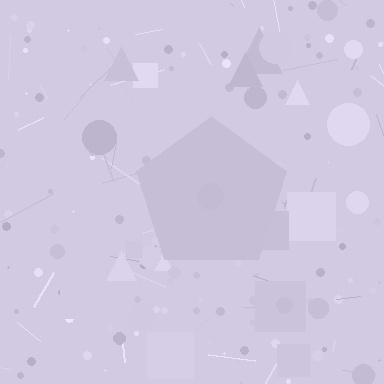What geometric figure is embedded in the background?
A pentagon is embedded in the background.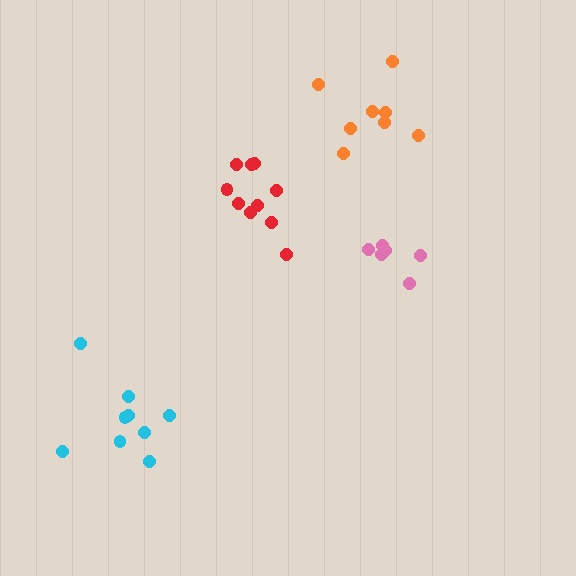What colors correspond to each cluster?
The clusters are colored: red, pink, cyan, orange.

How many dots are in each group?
Group 1: 10 dots, Group 2: 6 dots, Group 3: 9 dots, Group 4: 8 dots (33 total).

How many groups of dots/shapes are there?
There are 4 groups.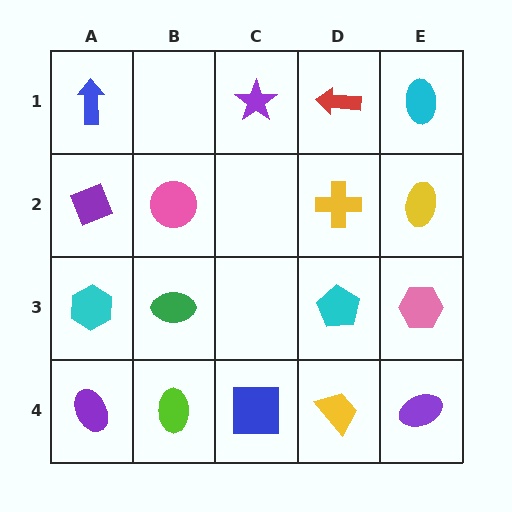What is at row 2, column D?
A yellow cross.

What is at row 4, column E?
A purple ellipse.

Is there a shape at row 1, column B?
No, that cell is empty.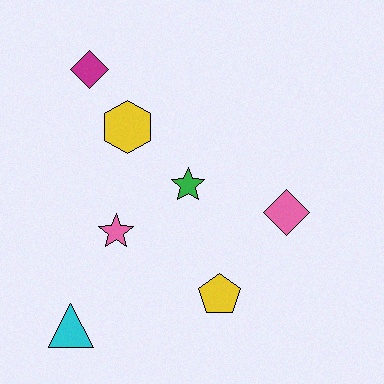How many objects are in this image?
There are 7 objects.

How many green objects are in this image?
There is 1 green object.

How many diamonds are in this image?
There are 2 diamonds.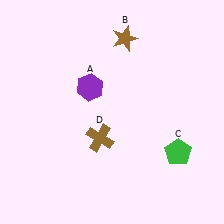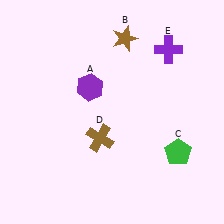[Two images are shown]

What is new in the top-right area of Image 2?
A purple cross (E) was added in the top-right area of Image 2.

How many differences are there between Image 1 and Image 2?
There is 1 difference between the two images.